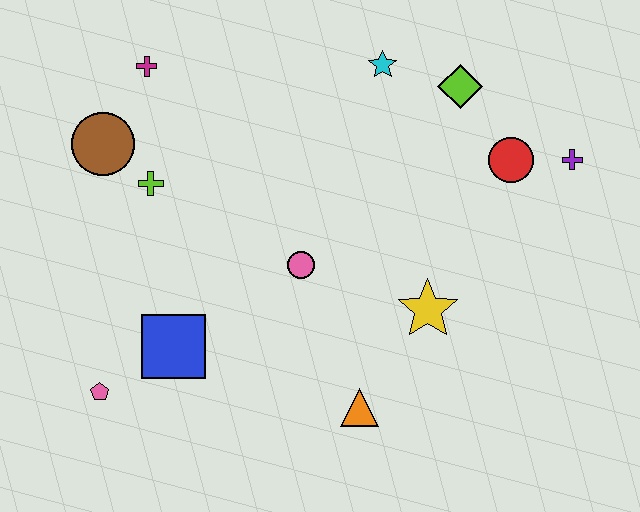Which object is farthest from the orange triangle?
The magenta cross is farthest from the orange triangle.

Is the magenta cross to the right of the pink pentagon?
Yes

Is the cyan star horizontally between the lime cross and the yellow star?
Yes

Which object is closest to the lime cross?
The brown circle is closest to the lime cross.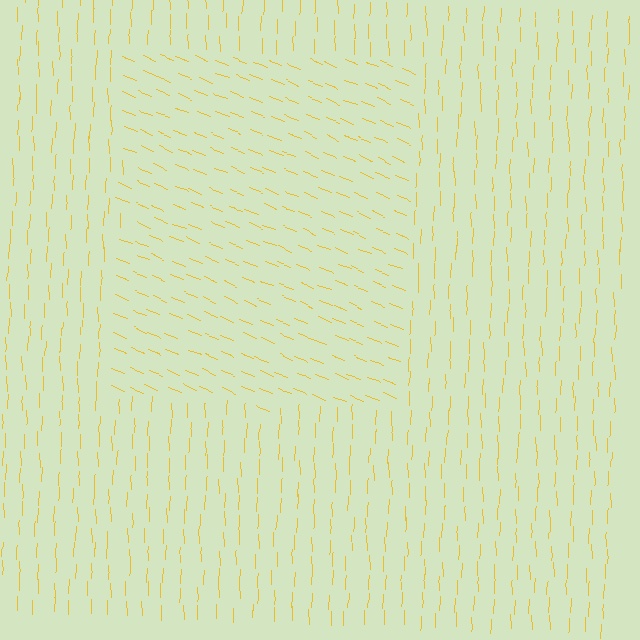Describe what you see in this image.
The image is filled with small yellow line segments. A rectangle region in the image has lines oriented differently from the surrounding lines, creating a visible texture boundary.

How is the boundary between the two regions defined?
The boundary is defined purely by a change in line orientation (approximately 68 degrees difference). All lines are the same color and thickness.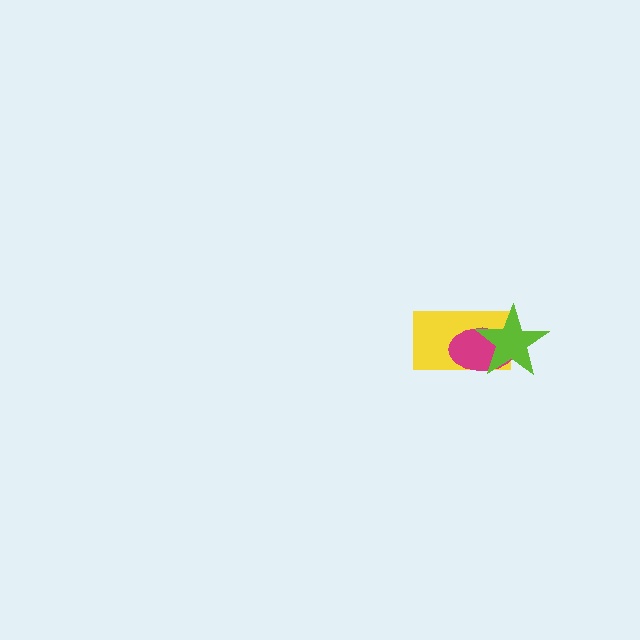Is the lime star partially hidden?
No, no other shape covers it.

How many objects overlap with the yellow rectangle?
2 objects overlap with the yellow rectangle.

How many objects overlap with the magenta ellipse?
2 objects overlap with the magenta ellipse.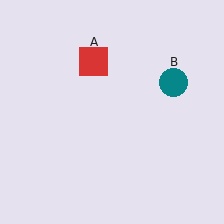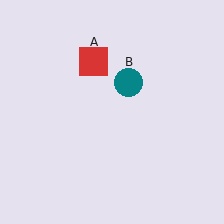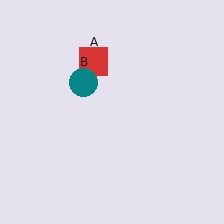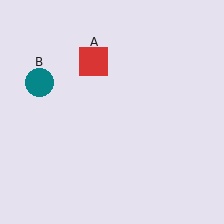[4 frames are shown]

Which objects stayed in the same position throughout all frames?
Red square (object A) remained stationary.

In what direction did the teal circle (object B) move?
The teal circle (object B) moved left.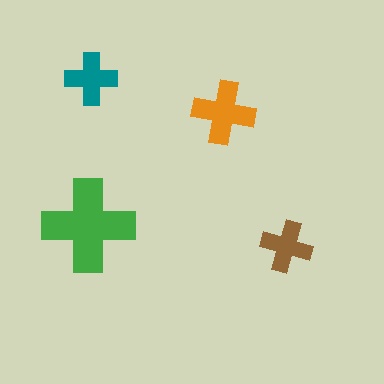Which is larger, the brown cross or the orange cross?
The orange one.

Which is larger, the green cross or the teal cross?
The green one.